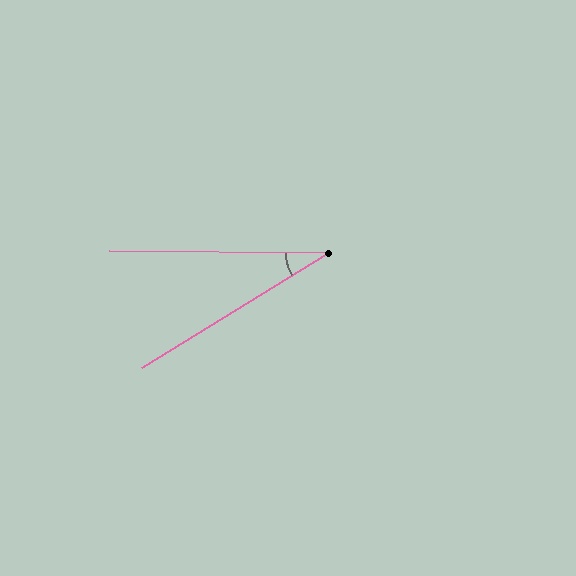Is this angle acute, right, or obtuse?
It is acute.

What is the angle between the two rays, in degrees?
Approximately 32 degrees.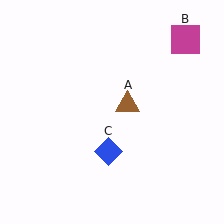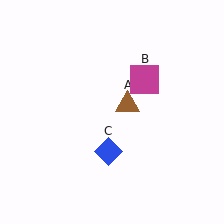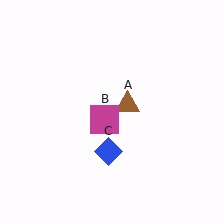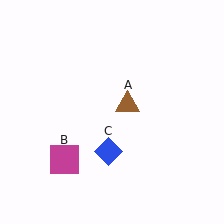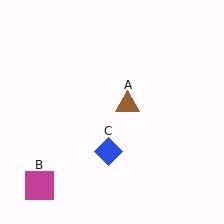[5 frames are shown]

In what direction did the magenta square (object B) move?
The magenta square (object B) moved down and to the left.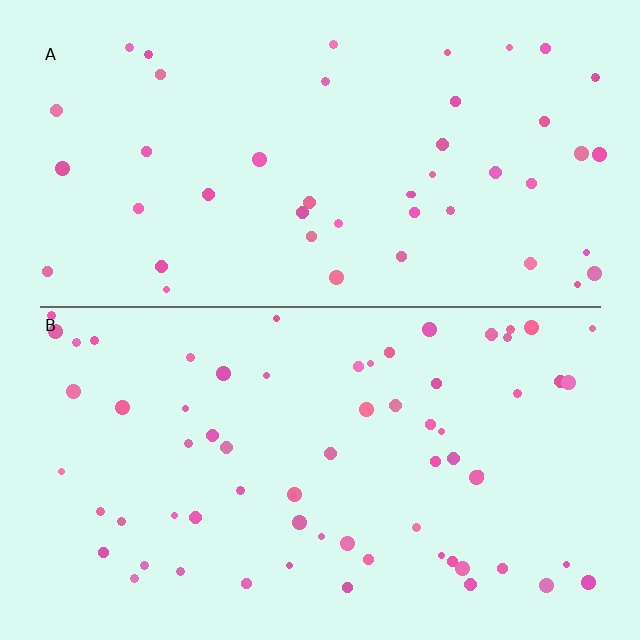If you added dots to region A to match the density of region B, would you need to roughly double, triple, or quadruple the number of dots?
Approximately double.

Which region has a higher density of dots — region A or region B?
B (the bottom).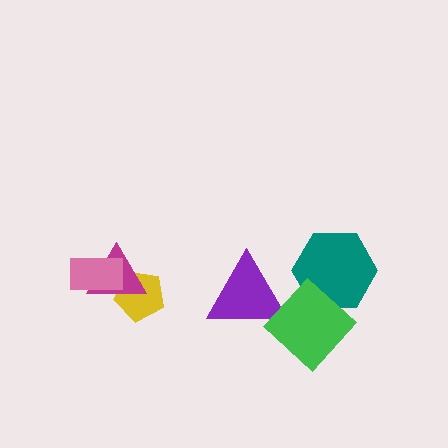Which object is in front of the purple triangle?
The green diamond is in front of the purple triangle.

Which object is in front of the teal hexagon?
The green diamond is in front of the teal hexagon.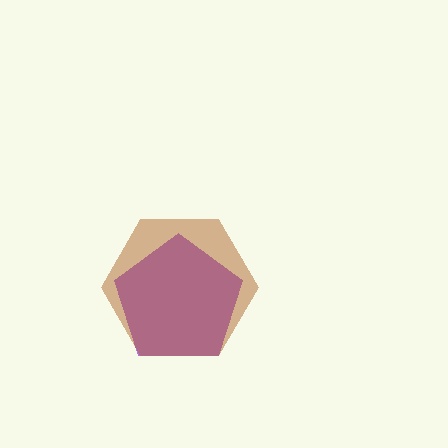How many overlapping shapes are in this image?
There are 2 overlapping shapes in the image.